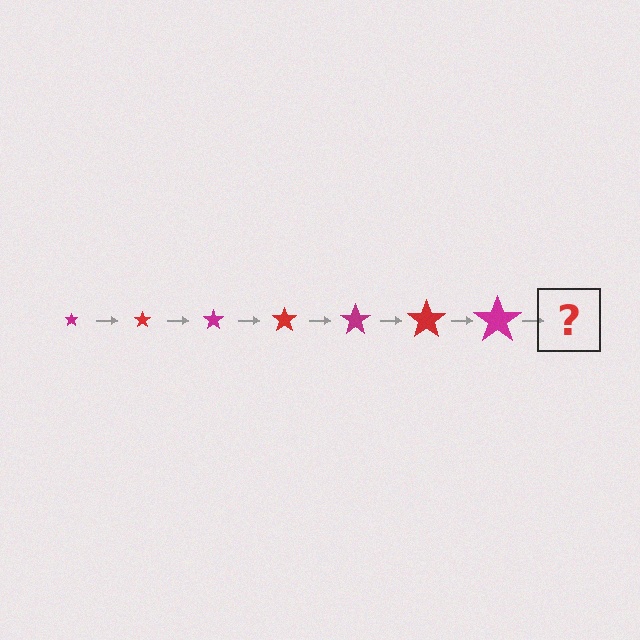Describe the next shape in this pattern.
It should be a red star, larger than the previous one.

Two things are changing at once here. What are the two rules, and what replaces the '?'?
The two rules are that the star grows larger each step and the color cycles through magenta and red. The '?' should be a red star, larger than the previous one.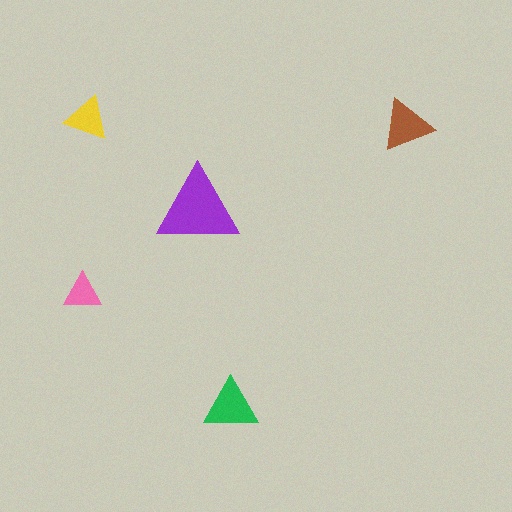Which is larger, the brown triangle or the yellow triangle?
The brown one.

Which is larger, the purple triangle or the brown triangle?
The purple one.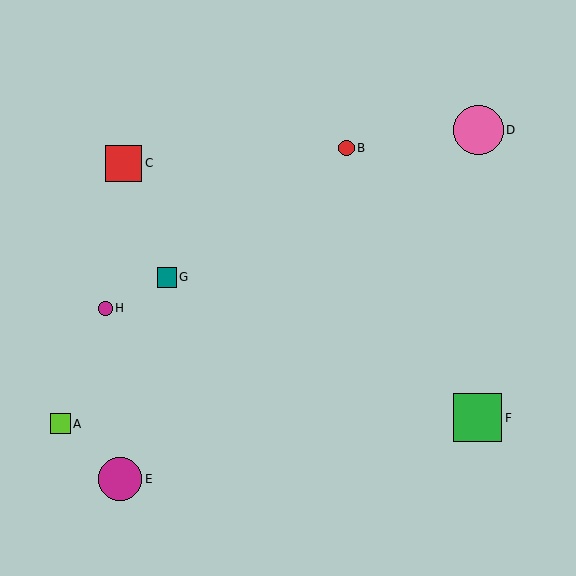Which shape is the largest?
The pink circle (labeled D) is the largest.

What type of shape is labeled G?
Shape G is a teal square.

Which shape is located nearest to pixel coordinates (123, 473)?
The magenta circle (labeled E) at (120, 479) is nearest to that location.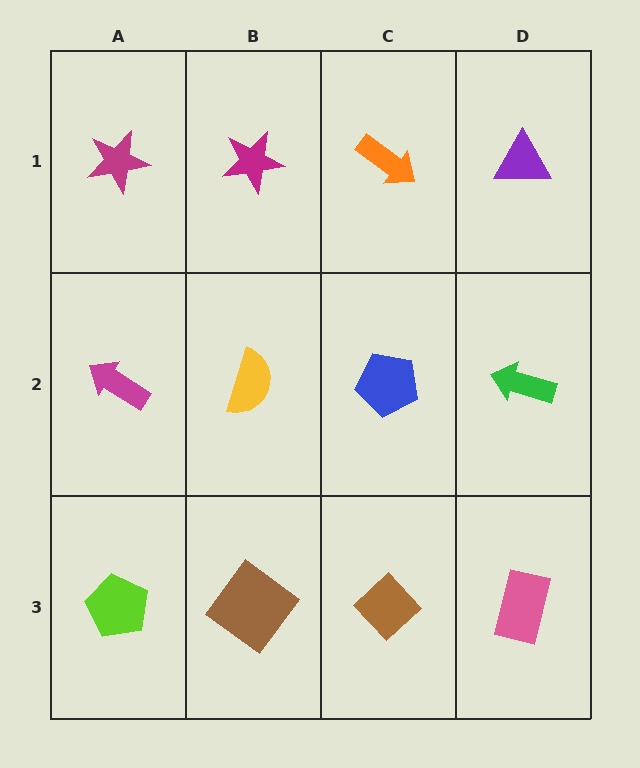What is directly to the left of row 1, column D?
An orange arrow.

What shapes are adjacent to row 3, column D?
A green arrow (row 2, column D), a brown diamond (row 3, column C).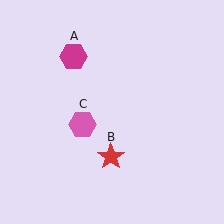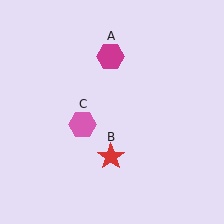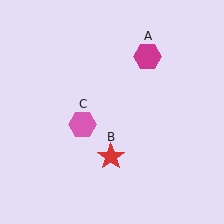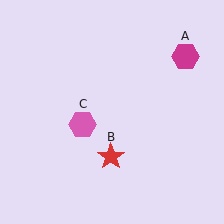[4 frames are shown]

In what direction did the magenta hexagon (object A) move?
The magenta hexagon (object A) moved right.